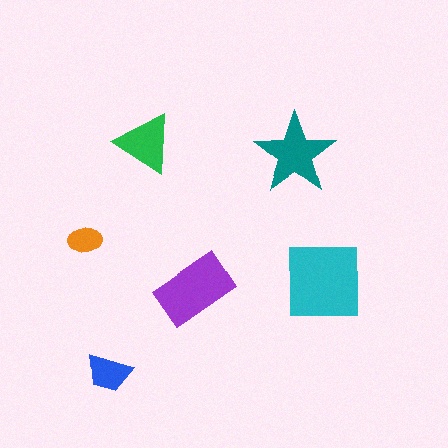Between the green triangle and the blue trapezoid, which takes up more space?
The green triangle.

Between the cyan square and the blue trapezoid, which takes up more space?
The cyan square.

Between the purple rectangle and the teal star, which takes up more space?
The purple rectangle.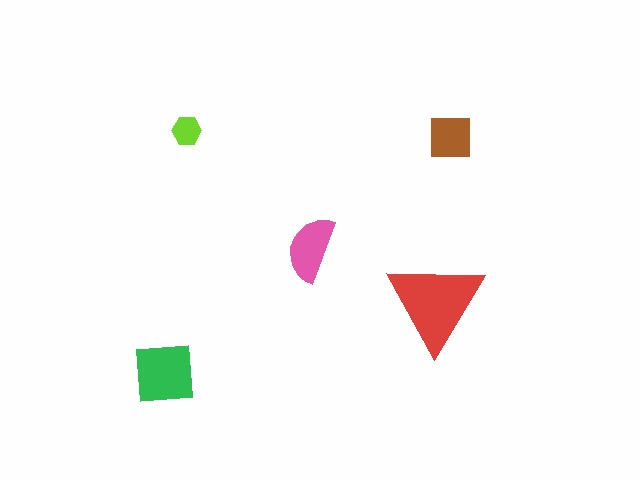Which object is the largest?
The red triangle.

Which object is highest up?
The lime hexagon is topmost.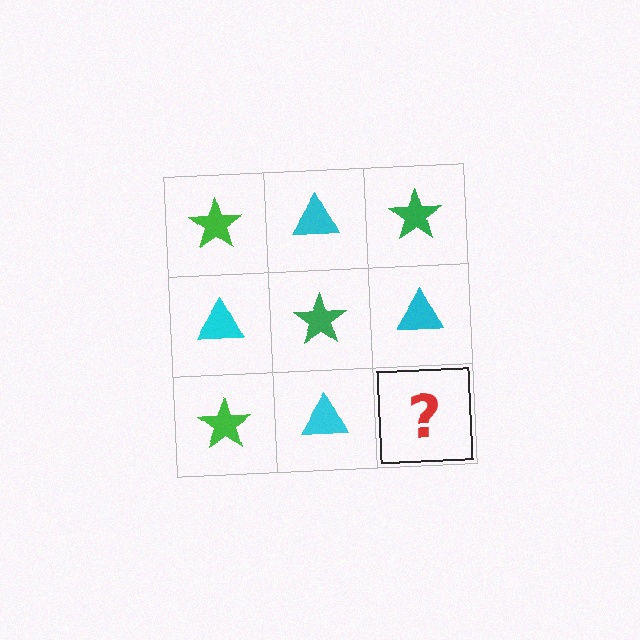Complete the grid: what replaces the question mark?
The question mark should be replaced with a green star.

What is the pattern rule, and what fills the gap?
The rule is that it alternates green star and cyan triangle in a checkerboard pattern. The gap should be filled with a green star.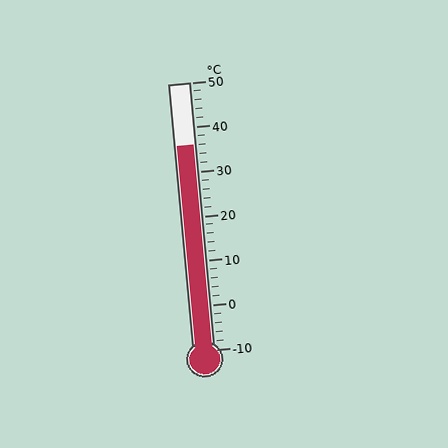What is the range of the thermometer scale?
The thermometer scale ranges from -10°C to 50°C.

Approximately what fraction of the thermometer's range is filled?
The thermometer is filled to approximately 75% of its range.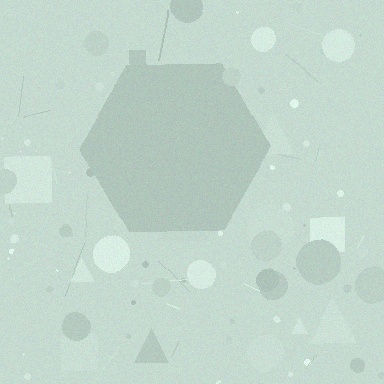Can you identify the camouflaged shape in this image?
The camouflaged shape is a hexagon.